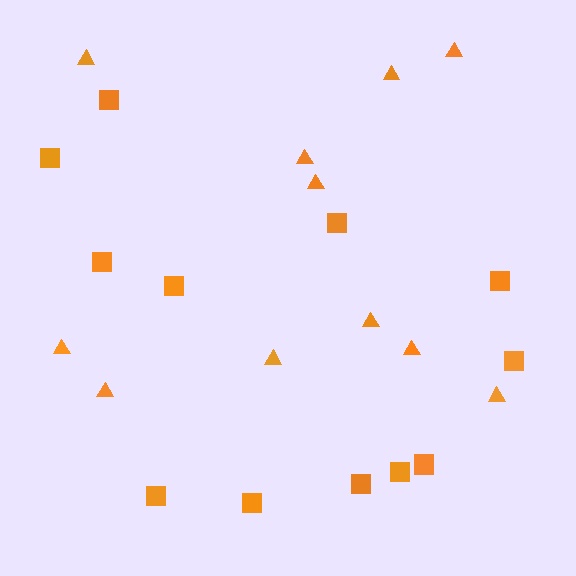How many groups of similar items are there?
There are 2 groups: one group of triangles (11) and one group of squares (12).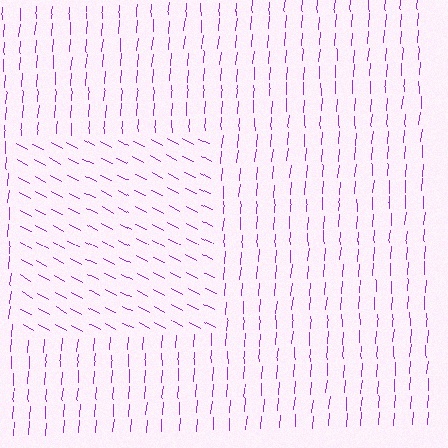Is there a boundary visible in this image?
Yes, there is a texture boundary formed by a change in line orientation.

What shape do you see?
I see a rectangle.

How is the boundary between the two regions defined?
The boundary is defined purely by a change in line orientation (approximately 66 degrees difference). All lines are the same color and thickness.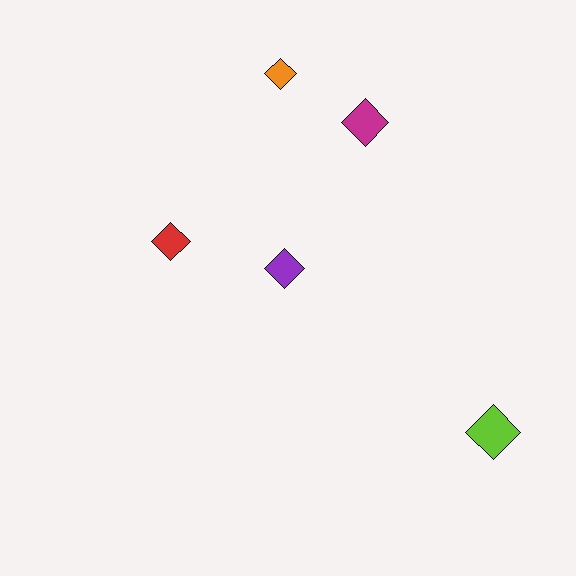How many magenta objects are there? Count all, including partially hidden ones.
There is 1 magenta object.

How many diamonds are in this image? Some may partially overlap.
There are 5 diamonds.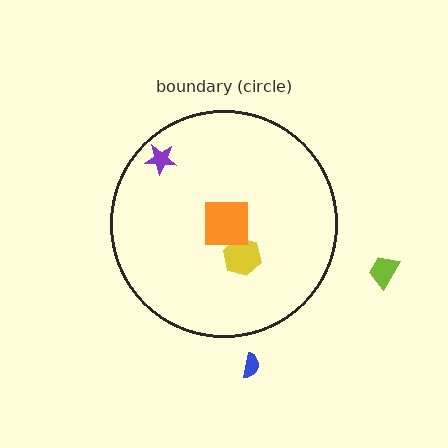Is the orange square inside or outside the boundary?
Inside.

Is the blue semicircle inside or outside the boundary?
Outside.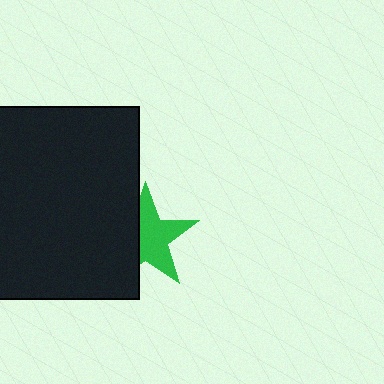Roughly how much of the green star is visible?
About half of it is visible (roughly 62%).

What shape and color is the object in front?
The object in front is a black rectangle.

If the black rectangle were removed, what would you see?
You would see the complete green star.